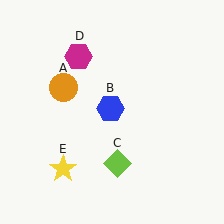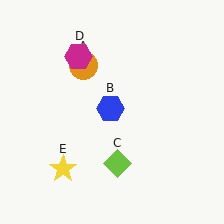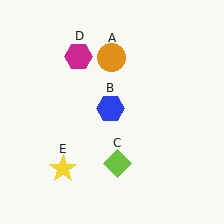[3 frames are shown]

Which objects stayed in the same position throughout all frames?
Blue hexagon (object B) and lime diamond (object C) and magenta hexagon (object D) and yellow star (object E) remained stationary.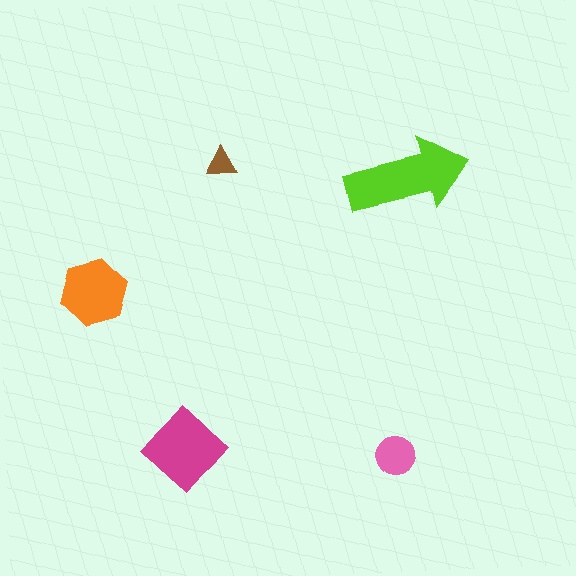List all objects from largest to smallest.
The lime arrow, the magenta diamond, the orange hexagon, the pink circle, the brown triangle.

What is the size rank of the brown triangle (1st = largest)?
5th.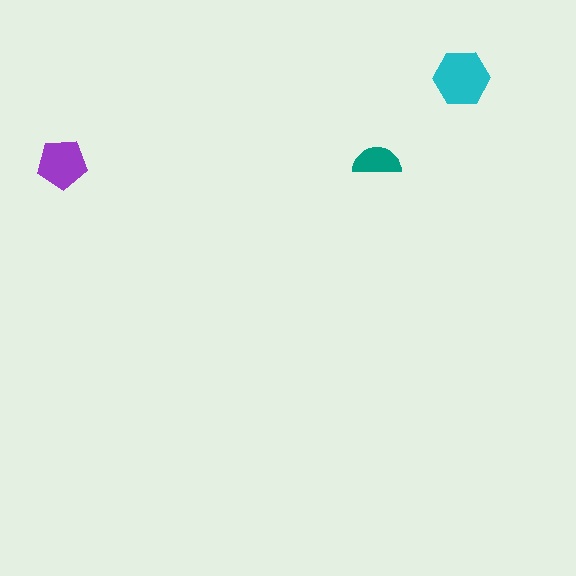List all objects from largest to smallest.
The cyan hexagon, the purple pentagon, the teal semicircle.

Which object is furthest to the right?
The cyan hexagon is rightmost.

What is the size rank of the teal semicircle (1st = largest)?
3rd.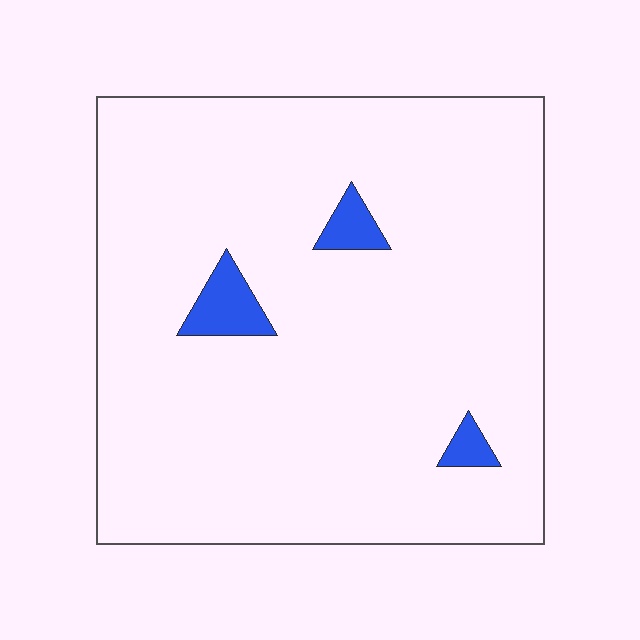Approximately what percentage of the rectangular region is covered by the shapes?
Approximately 5%.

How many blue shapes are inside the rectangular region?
3.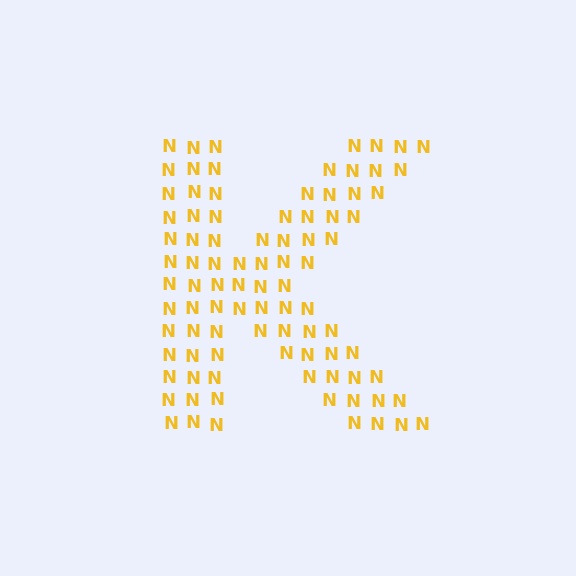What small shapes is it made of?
It is made of small letter N's.